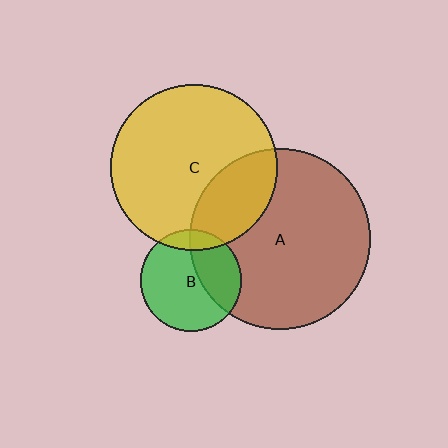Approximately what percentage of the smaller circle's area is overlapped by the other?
Approximately 25%.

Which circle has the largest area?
Circle A (brown).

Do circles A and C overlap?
Yes.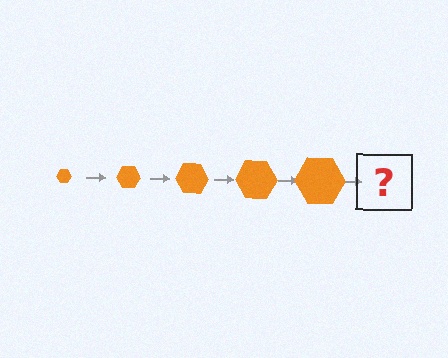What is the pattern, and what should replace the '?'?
The pattern is that the hexagon gets progressively larger each step. The '?' should be an orange hexagon, larger than the previous one.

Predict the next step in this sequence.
The next step is an orange hexagon, larger than the previous one.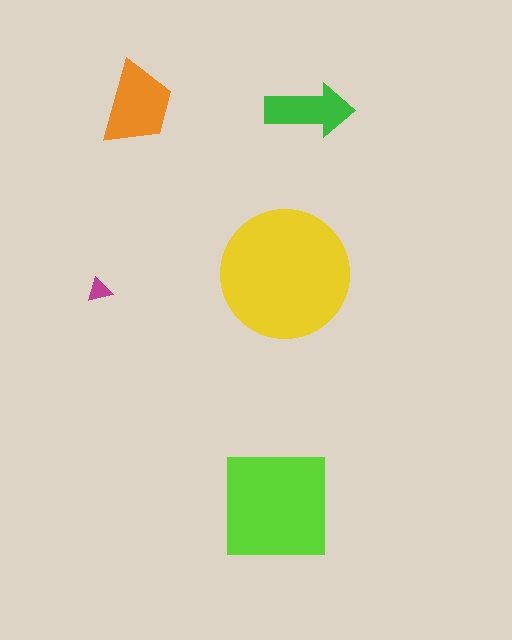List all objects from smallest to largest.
The magenta triangle, the green arrow, the orange trapezoid, the lime square, the yellow circle.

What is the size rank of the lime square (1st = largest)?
2nd.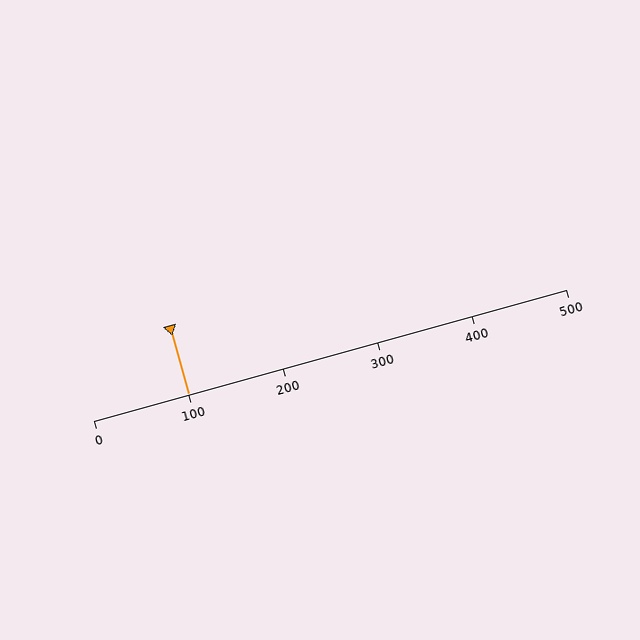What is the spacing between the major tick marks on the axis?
The major ticks are spaced 100 apart.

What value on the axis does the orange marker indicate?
The marker indicates approximately 100.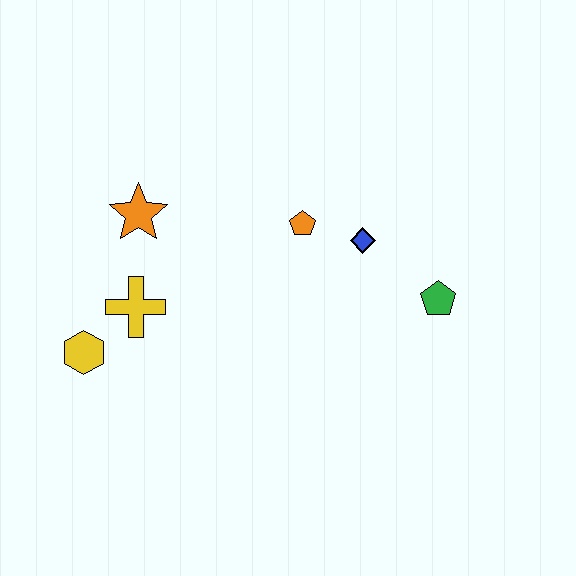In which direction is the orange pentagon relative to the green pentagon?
The orange pentagon is to the left of the green pentagon.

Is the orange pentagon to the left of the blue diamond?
Yes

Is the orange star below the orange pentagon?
No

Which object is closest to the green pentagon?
The blue diamond is closest to the green pentagon.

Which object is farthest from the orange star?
The green pentagon is farthest from the orange star.